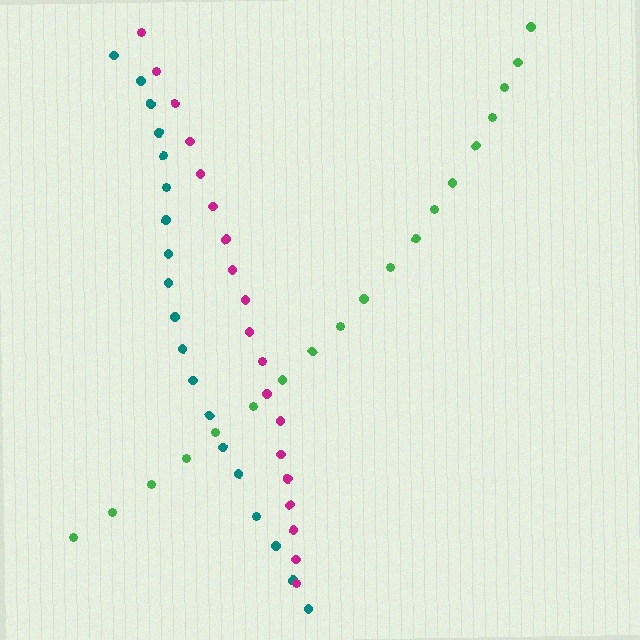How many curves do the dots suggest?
There are 3 distinct paths.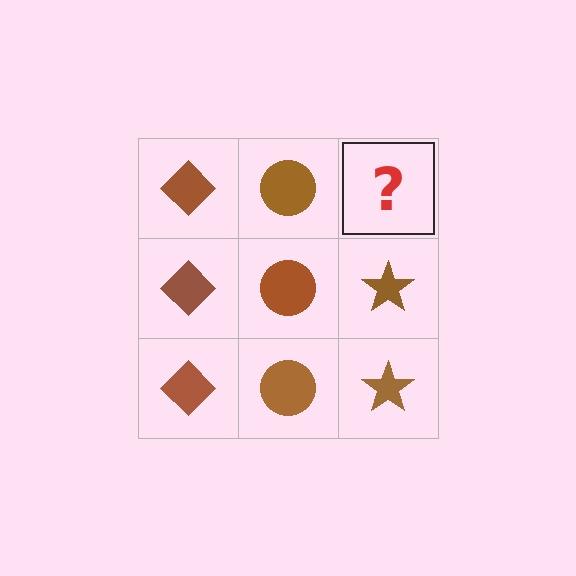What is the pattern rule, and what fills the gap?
The rule is that each column has a consistent shape. The gap should be filled with a brown star.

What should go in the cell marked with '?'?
The missing cell should contain a brown star.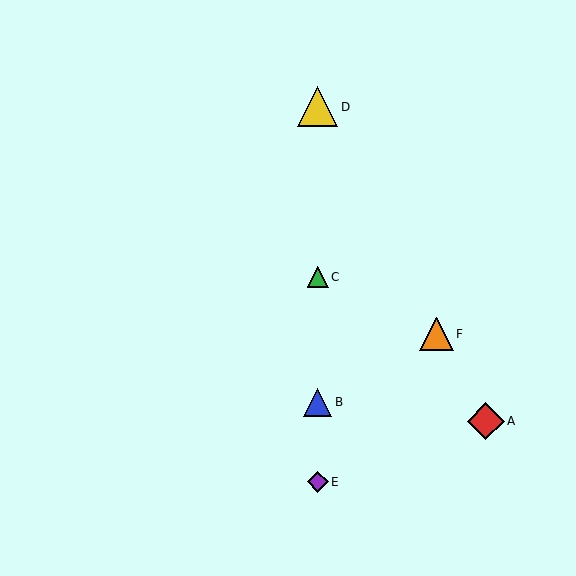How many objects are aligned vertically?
4 objects (B, C, D, E) are aligned vertically.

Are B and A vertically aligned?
No, B is at x≈318 and A is at x≈486.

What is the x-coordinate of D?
Object D is at x≈318.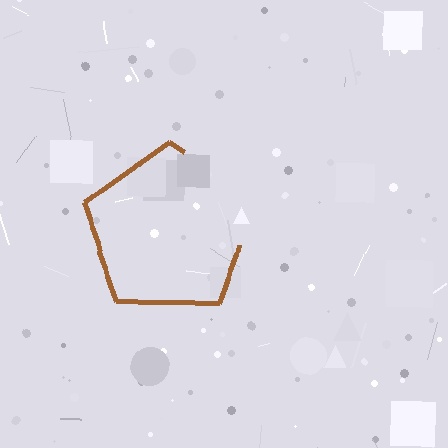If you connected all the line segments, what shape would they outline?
They would outline a pentagon.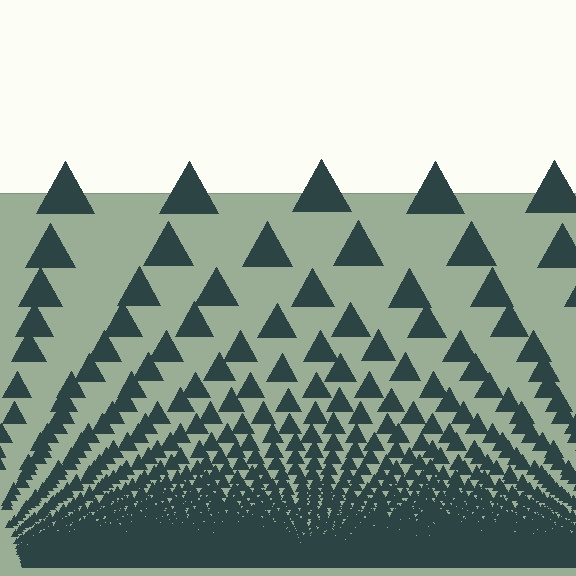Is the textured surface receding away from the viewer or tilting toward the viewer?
The surface appears to tilt toward the viewer. Texture elements get larger and sparser toward the top.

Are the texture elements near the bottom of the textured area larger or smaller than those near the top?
Smaller. The gradient is inverted — elements near the bottom are smaller and denser.